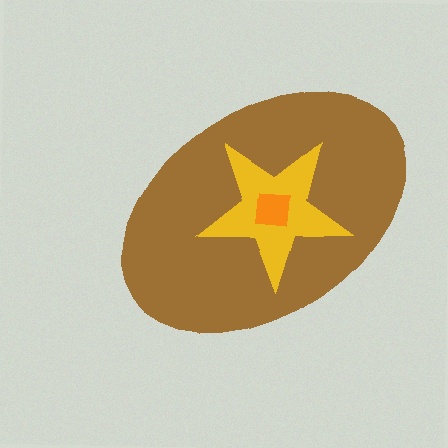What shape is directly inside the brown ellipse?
The yellow star.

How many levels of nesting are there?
3.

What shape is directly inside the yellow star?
The orange square.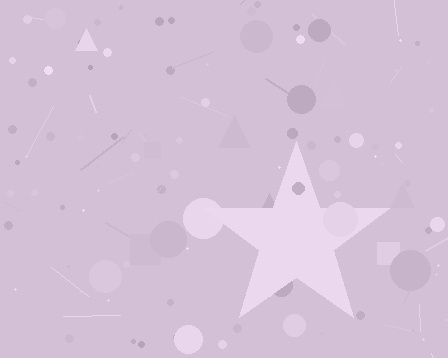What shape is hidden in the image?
A star is hidden in the image.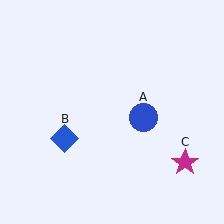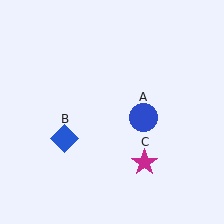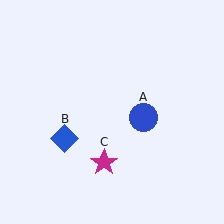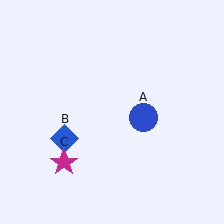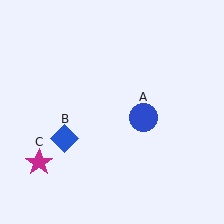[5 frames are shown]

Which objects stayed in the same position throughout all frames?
Blue circle (object A) and blue diamond (object B) remained stationary.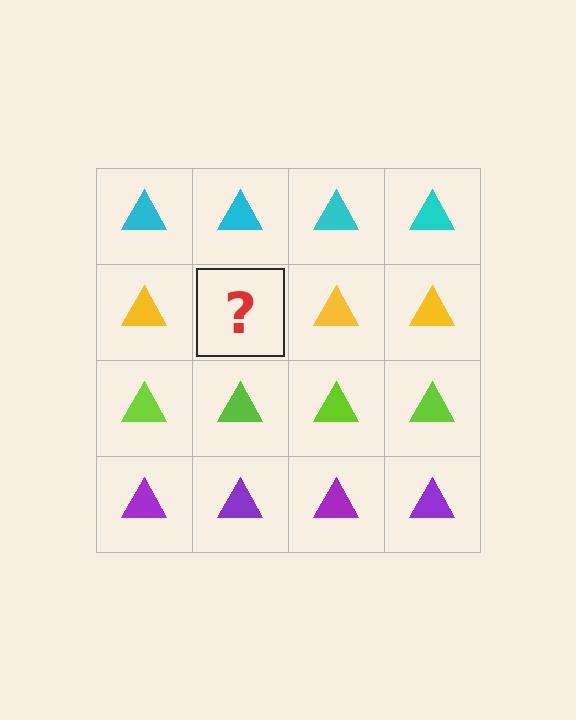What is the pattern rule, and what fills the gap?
The rule is that each row has a consistent color. The gap should be filled with a yellow triangle.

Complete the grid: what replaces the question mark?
The question mark should be replaced with a yellow triangle.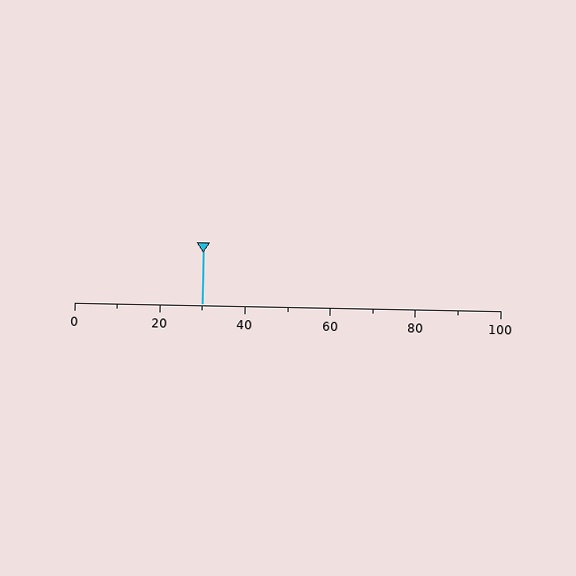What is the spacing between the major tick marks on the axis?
The major ticks are spaced 20 apart.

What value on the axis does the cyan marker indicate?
The marker indicates approximately 30.